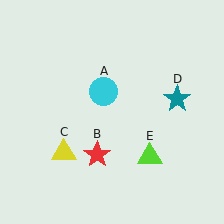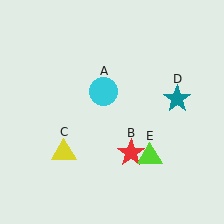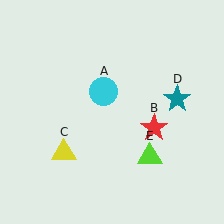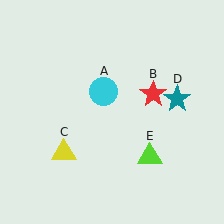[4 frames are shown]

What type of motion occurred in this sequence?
The red star (object B) rotated counterclockwise around the center of the scene.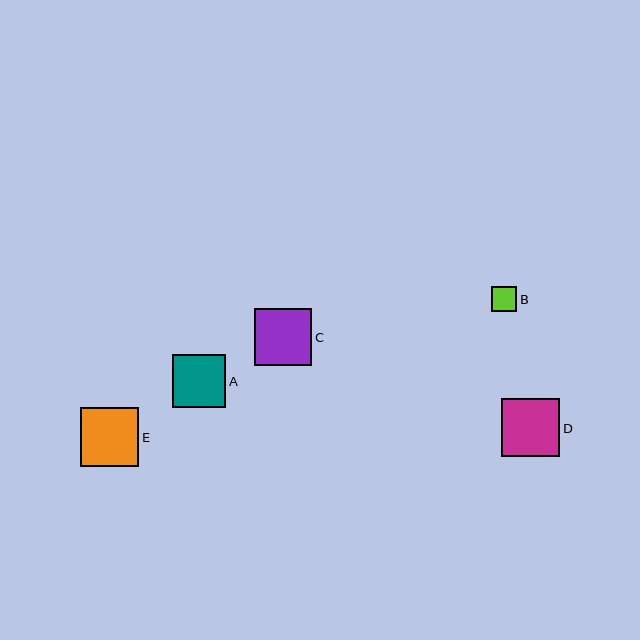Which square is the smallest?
Square B is the smallest with a size of approximately 25 pixels.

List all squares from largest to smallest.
From largest to smallest: E, D, C, A, B.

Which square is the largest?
Square E is the largest with a size of approximately 59 pixels.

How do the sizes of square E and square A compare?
Square E and square A are approximately the same size.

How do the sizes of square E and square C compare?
Square E and square C are approximately the same size.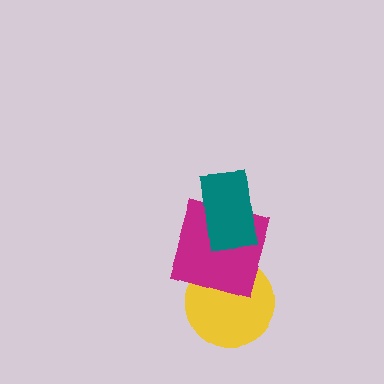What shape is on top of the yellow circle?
The magenta square is on top of the yellow circle.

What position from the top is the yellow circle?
The yellow circle is 3rd from the top.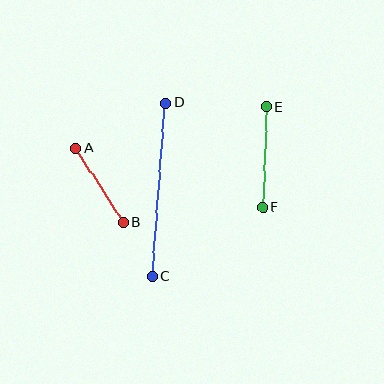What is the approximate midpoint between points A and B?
The midpoint is at approximately (99, 185) pixels.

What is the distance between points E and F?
The distance is approximately 101 pixels.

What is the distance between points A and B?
The distance is approximately 88 pixels.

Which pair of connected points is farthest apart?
Points C and D are farthest apart.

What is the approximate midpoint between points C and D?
The midpoint is at approximately (159, 190) pixels.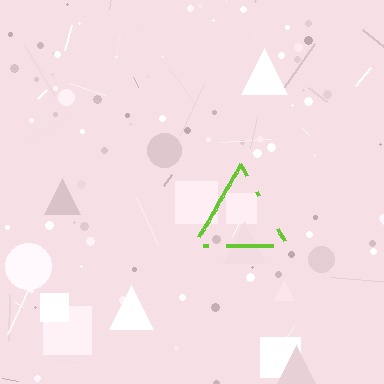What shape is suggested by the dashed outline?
The dashed outline suggests a triangle.